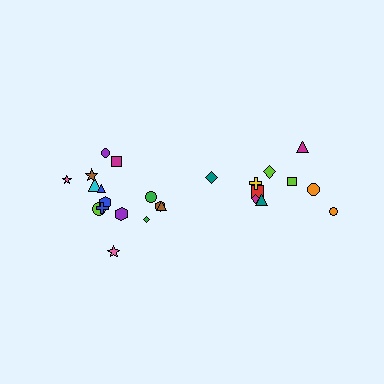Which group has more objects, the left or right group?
The left group.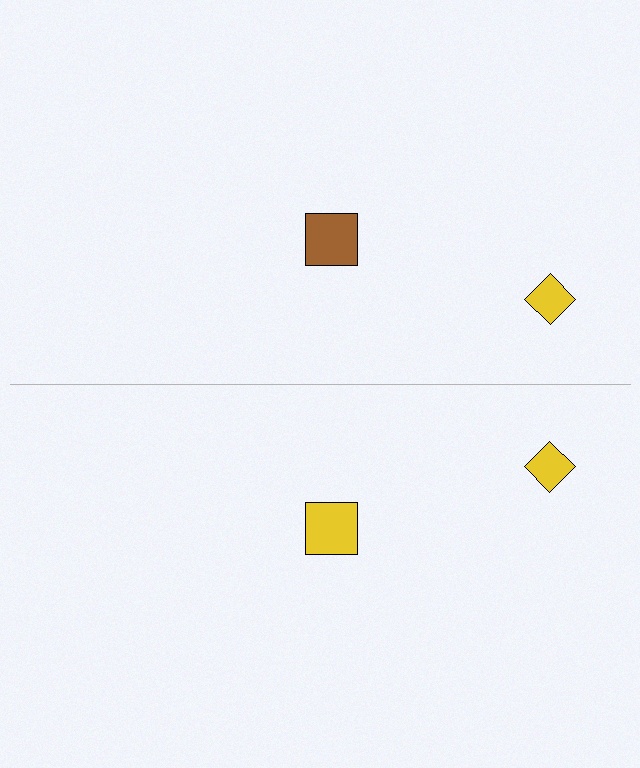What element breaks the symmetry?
The yellow square on the bottom side breaks the symmetry — its mirror counterpart is brown.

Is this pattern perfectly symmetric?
No, the pattern is not perfectly symmetric. The yellow square on the bottom side breaks the symmetry — its mirror counterpart is brown.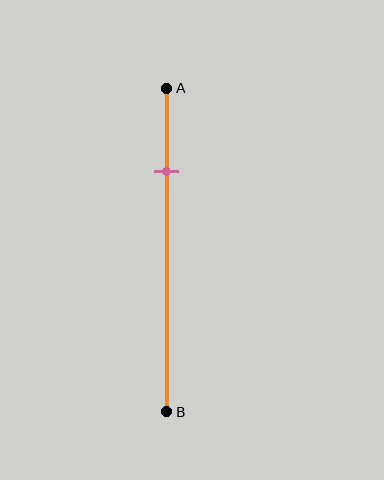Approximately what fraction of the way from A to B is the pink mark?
The pink mark is approximately 25% of the way from A to B.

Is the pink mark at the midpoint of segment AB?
No, the mark is at about 25% from A, not at the 50% midpoint.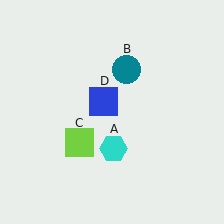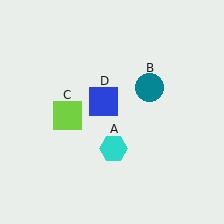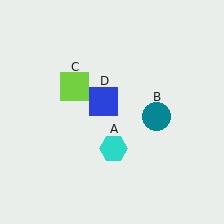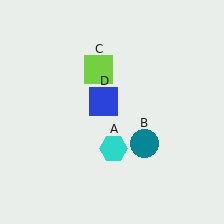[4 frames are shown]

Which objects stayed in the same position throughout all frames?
Cyan hexagon (object A) and blue square (object D) remained stationary.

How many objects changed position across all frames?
2 objects changed position: teal circle (object B), lime square (object C).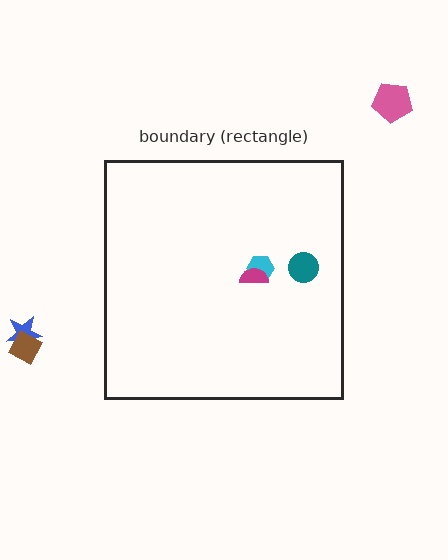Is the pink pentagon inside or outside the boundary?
Outside.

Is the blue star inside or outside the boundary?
Outside.